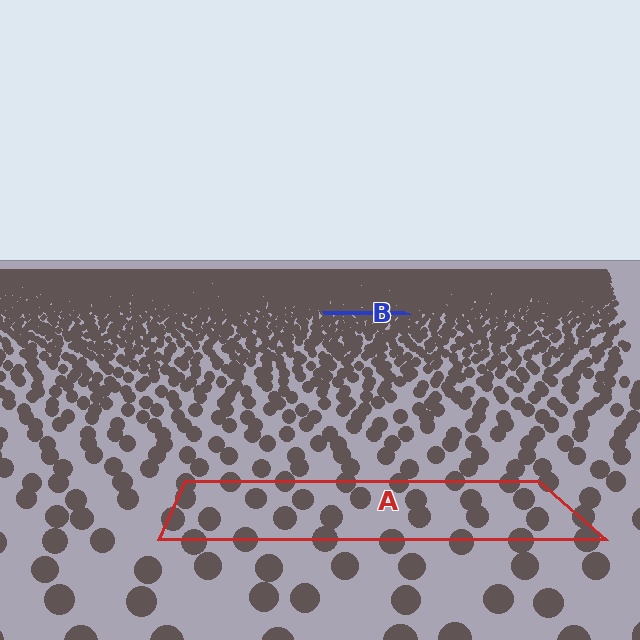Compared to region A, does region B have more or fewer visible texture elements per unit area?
Region B has more texture elements per unit area — they are packed more densely because it is farther away.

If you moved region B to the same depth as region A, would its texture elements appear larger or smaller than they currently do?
They would appear larger. At a closer depth, the same texture elements are projected at a bigger on-screen size.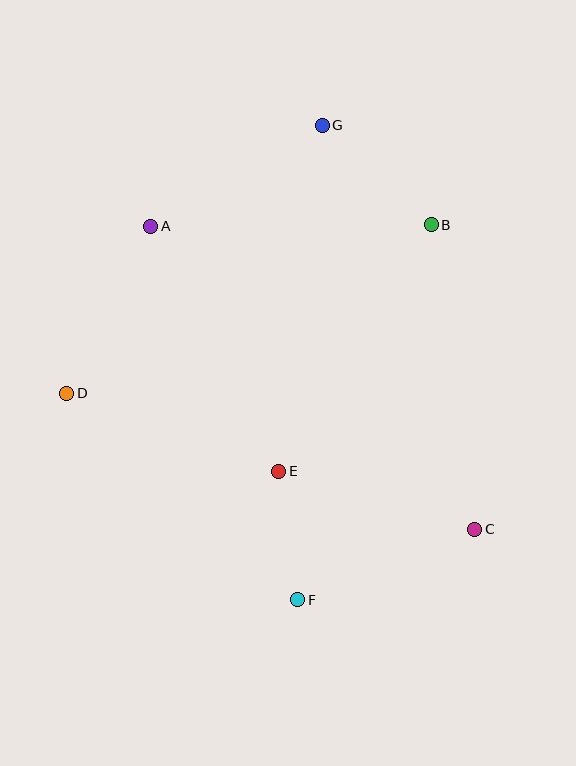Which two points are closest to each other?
Points E and F are closest to each other.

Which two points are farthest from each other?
Points F and G are farthest from each other.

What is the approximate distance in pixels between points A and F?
The distance between A and F is approximately 402 pixels.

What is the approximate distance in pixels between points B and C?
The distance between B and C is approximately 307 pixels.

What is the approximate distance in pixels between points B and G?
The distance between B and G is approximately 148 pixels.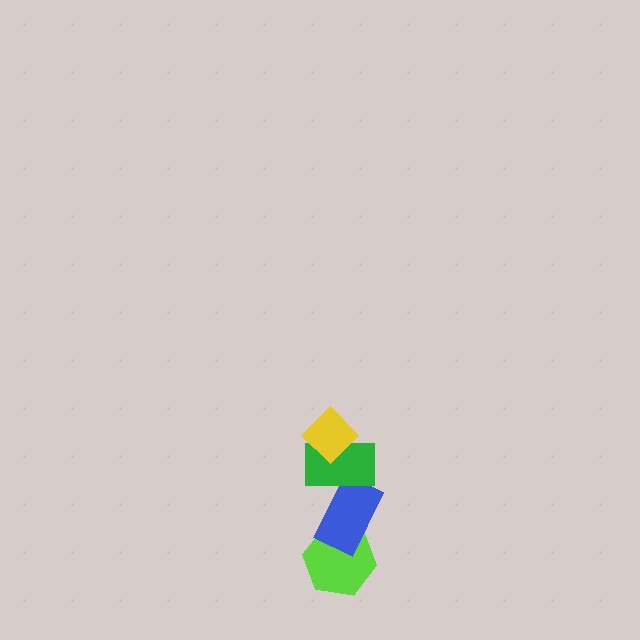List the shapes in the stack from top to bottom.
From top to bottom: the yellow diamond, the green rectangle, the blue rectangle, the lime hexagon.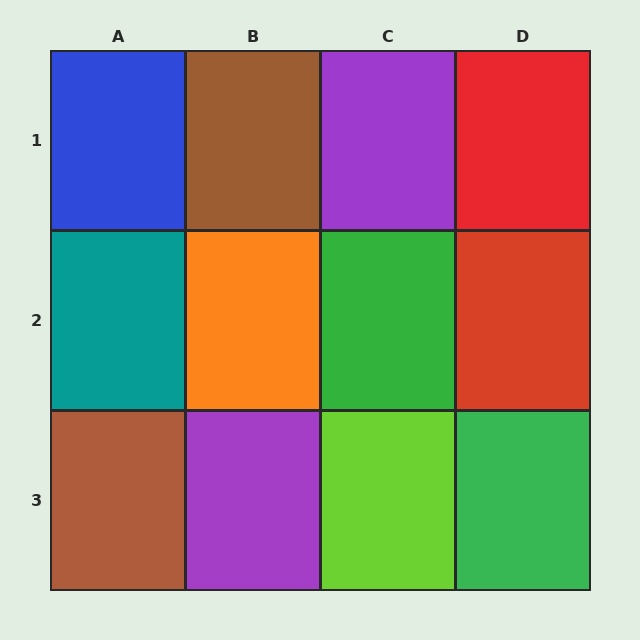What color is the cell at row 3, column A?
Brown.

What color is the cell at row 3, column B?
Purple.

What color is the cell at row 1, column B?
Brown.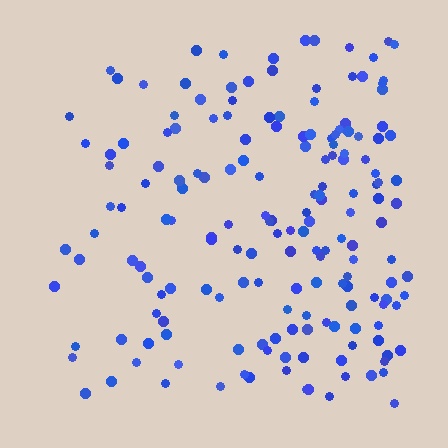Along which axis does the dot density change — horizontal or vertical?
Horizontal.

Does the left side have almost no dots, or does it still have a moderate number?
Still a moderate number, just noticeably fewer than the right.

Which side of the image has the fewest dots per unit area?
The left.